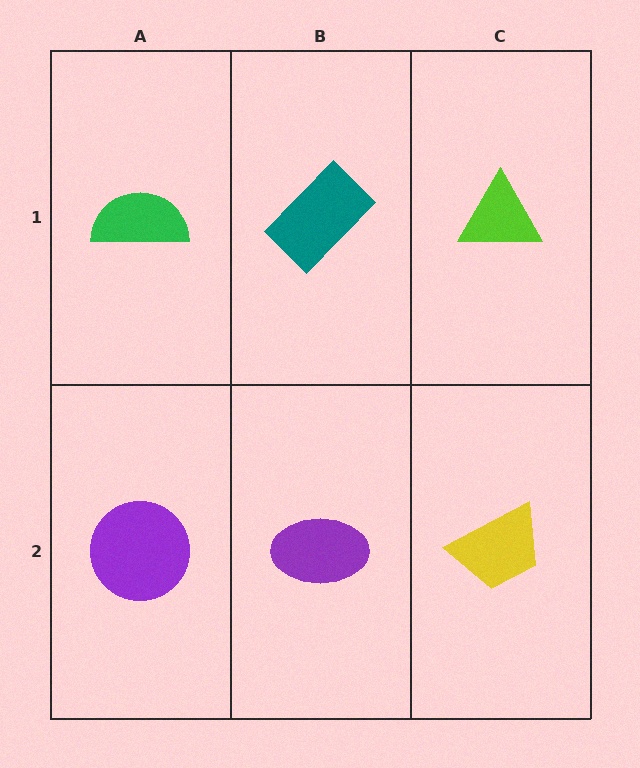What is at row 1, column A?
A green semicircle.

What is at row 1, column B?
A teal rectangle.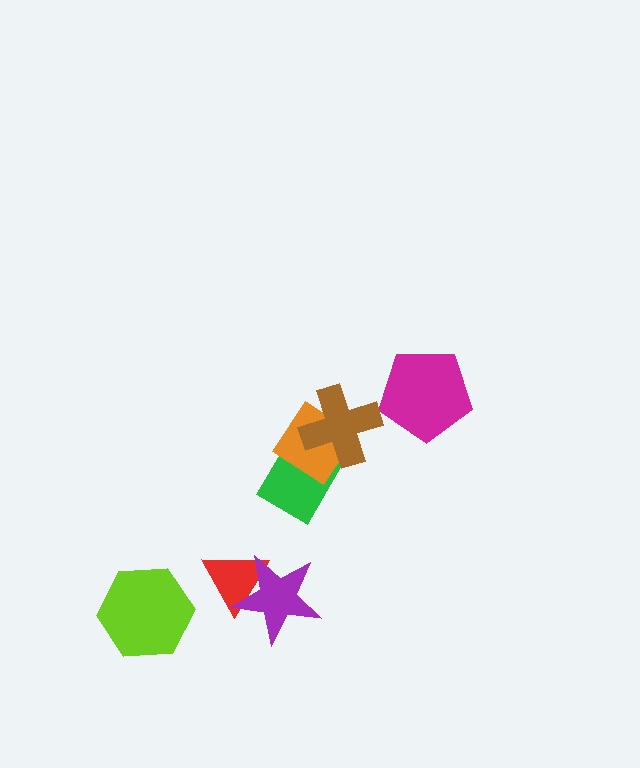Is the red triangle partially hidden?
Yes, it is partially covered by another shape.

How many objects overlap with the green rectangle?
2 objects overlap with the green rectangle.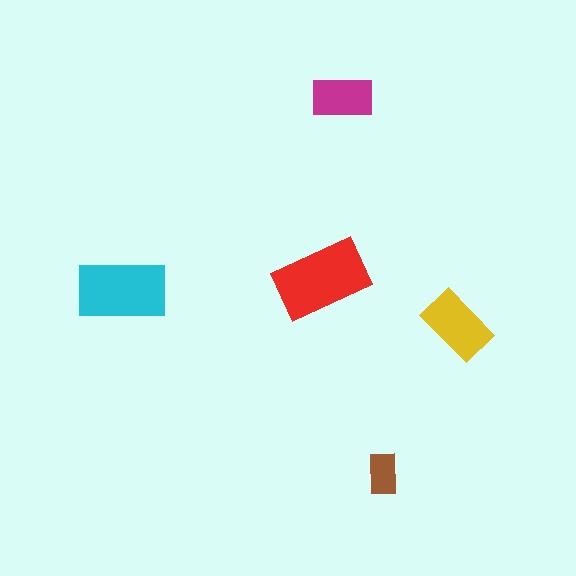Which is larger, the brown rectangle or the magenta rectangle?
The magenta one.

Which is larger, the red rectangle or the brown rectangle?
The red one.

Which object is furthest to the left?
The cyan rectangle is leftmost.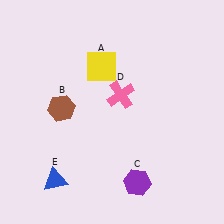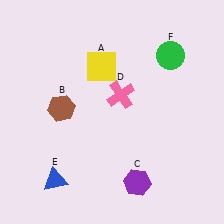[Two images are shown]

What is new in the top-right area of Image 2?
A green circle (F) was added in the top-right area of Image 2.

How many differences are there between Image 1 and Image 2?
There is 1 difference between the two images.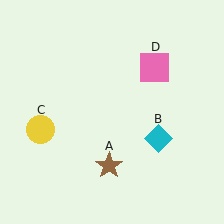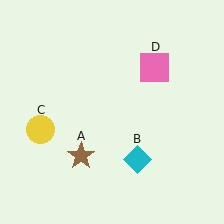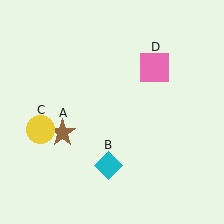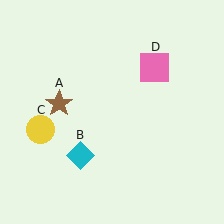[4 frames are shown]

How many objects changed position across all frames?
2 objects changed position: brown star (object A), cyan diamond (object B).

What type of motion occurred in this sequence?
The brown star (object A), cyan diamond (object B) rotated clockwise around the center of the scene.